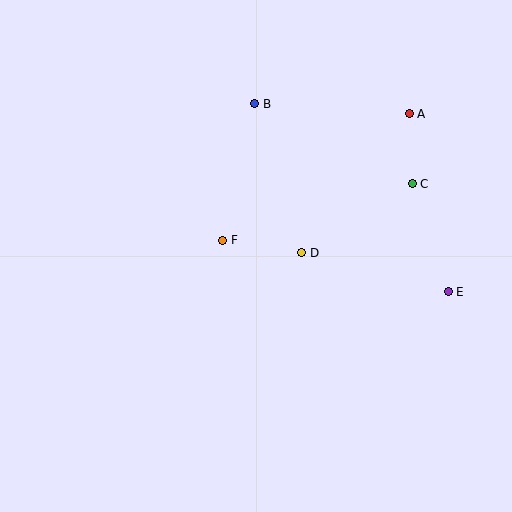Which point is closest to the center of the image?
Point F at (223, 240) is closest to the center.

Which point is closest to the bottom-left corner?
Point F is closest to the bottom-left corner.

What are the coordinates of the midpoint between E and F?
The midpoint between E and F is at (335, 266).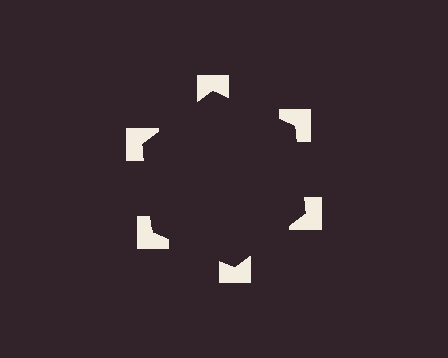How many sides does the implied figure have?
6 sides.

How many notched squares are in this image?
There are 6 — one at each vertex of the illusory hexagon.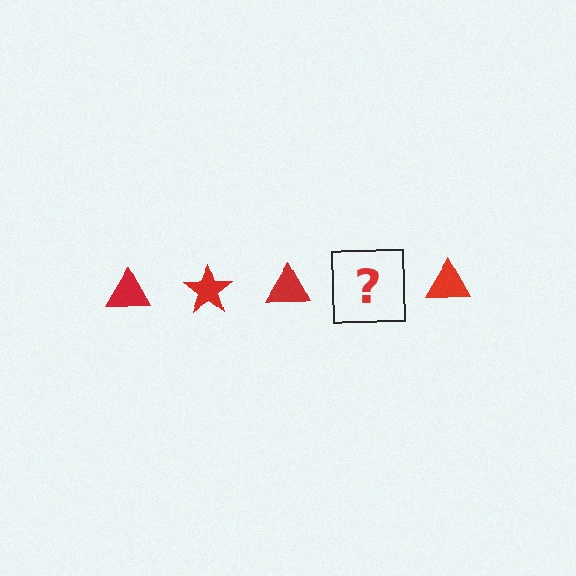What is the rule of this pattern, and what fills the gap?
The rule is that the pattern cycles through triangle, star shapes in red. The gap should be filled with a red star.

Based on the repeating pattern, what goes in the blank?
The blank should be a red star.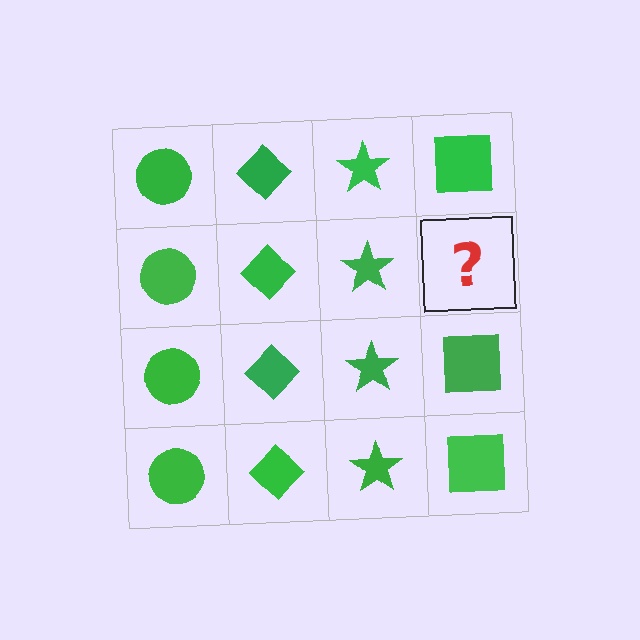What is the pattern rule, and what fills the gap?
The rule is that each column has a consistent shape. The gap should be filled with a green square.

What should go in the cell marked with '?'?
The missing cell should contain a green square.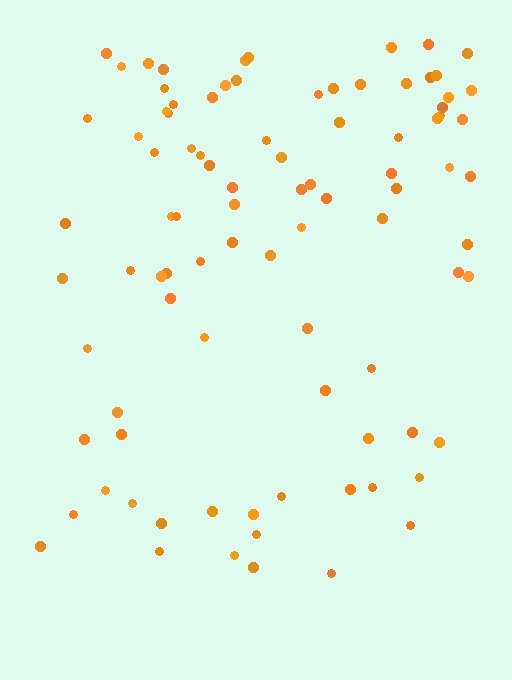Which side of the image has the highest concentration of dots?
The top.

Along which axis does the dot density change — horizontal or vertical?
Vertical.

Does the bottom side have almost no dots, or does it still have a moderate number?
Still a moderate number, just noticeably fewer than the top.